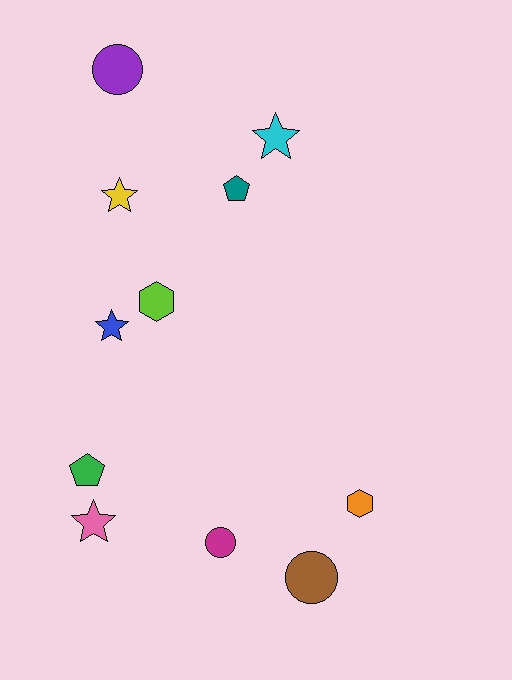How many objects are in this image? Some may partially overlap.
There are 11 objects.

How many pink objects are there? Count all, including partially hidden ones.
There is 1 pink object.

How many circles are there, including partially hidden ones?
There are 3 circles.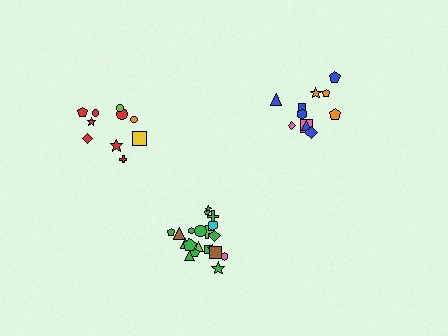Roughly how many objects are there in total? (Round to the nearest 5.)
Roughly 45 objects in total.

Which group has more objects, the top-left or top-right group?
The top-right group.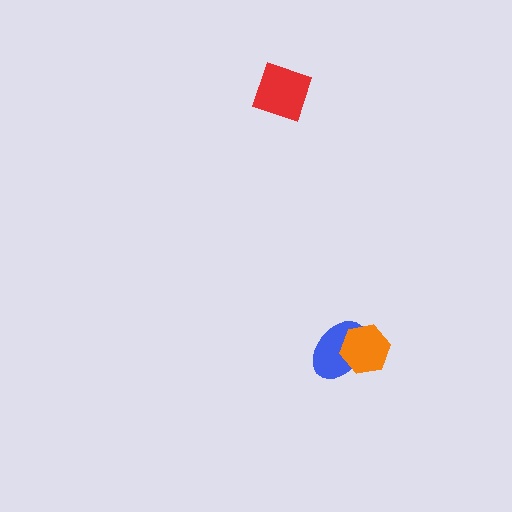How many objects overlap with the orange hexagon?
1 object overlaps with the orange hexagon.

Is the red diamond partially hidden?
No, no other shape covers it.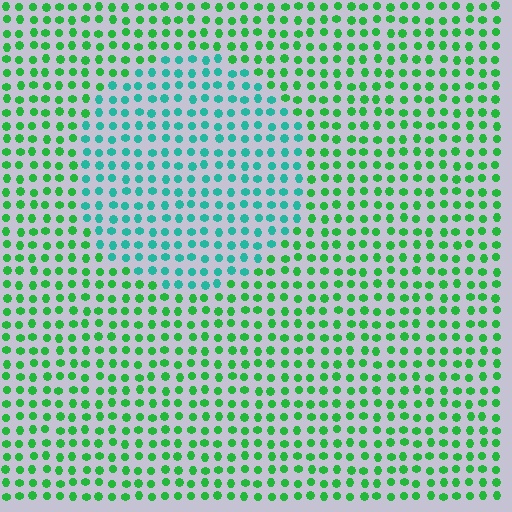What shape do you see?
I see a circle.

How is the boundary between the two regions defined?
The boundary is defined purely by a slight shift in hue (about 41 degrees). Spacing, size, and orientation are identical on both sides.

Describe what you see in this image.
The image is filled with small green elements in a uniform arrangement. A circle-shaped region is visible where the elements are tinted to a slightly different hue, forming a subtle color boundary.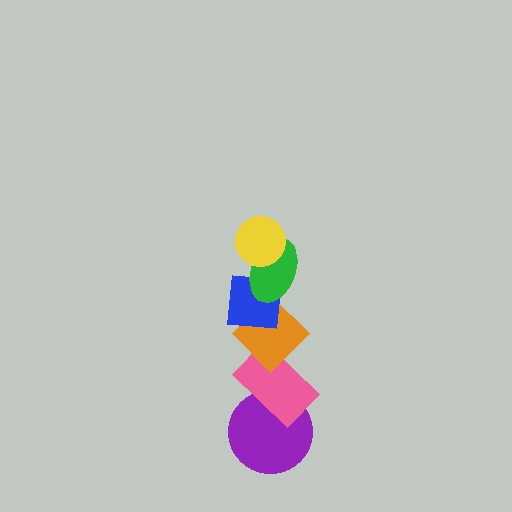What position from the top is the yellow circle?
The yellow circle is 1st from the top.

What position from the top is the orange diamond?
The orange diamond is 4th from the top.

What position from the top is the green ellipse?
The green ellipse is 2nd from the top.